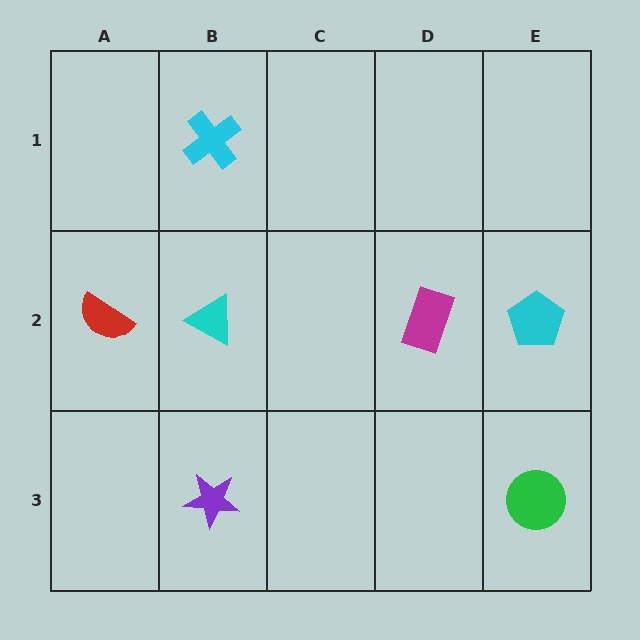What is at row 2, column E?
A cyan pentagon.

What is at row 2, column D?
A magenta rectangle.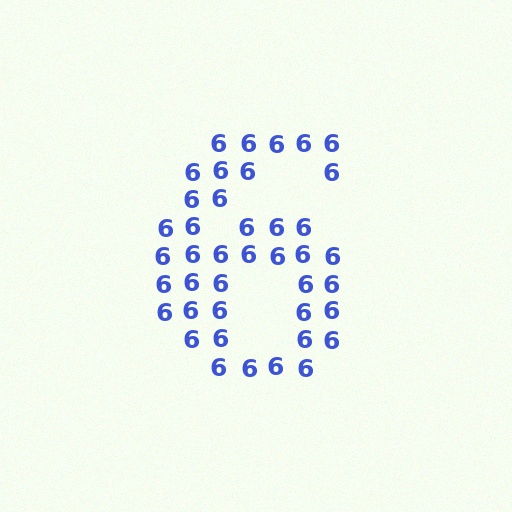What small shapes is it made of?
It is made of small digit 6's.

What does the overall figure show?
The overall figure shows the digit 6.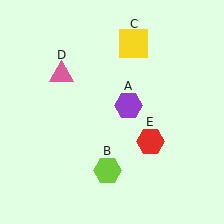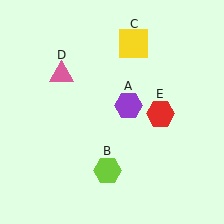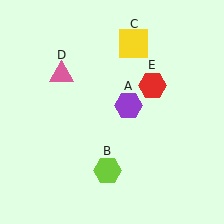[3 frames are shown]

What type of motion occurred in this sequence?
The red hexagon (object E) rotated counterclockwise around the center of the scene.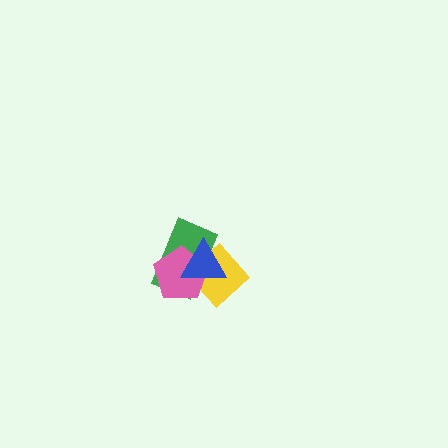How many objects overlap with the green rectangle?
3 objects overlap with the green rectangle.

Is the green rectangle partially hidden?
Yes, it is partially covered by another shape.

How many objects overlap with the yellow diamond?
3 objects overlap with the yellow diamond.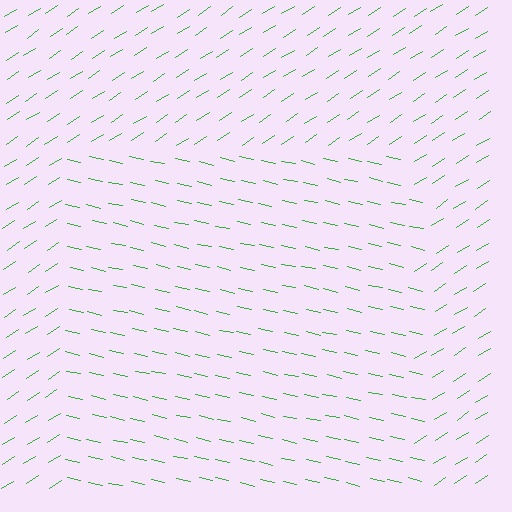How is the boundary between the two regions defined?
The boundary is defined purely by a change in line orientation (approximately 45 degrees difference). All lines are the same color and thickness.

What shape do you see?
I see a rectangle.